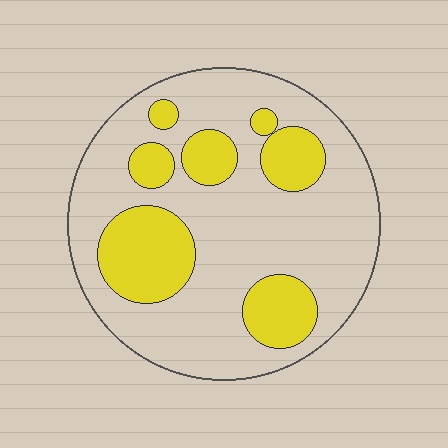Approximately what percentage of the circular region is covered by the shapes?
Approximately 25%.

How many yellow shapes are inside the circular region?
7.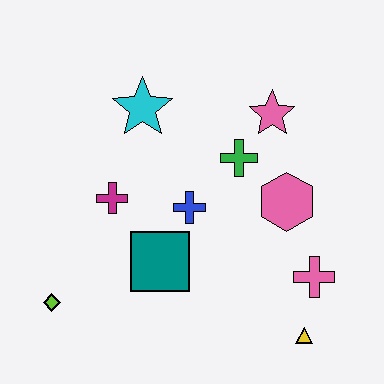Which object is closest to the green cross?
The pink star is closest to the green cross.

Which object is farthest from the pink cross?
The lime diamond is farthest from the pink cross.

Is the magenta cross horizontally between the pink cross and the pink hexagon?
No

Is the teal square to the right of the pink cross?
No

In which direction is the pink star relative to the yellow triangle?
The pink star is above the yellow triangle.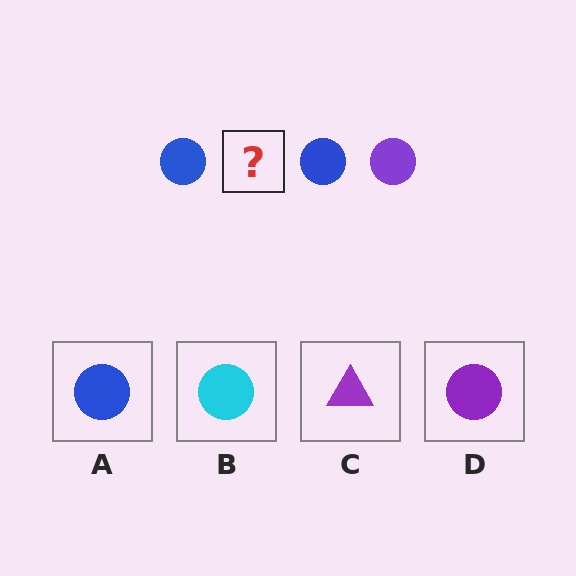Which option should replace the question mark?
Option D.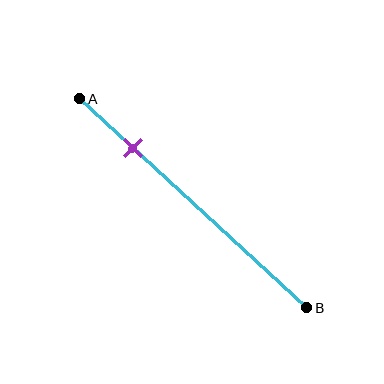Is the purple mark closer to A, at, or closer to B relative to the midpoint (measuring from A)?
The purple mark is closer to point A than the midpoint of segment AB.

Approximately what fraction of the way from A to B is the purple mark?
The purple mark is approximately 25% of the way from A to B.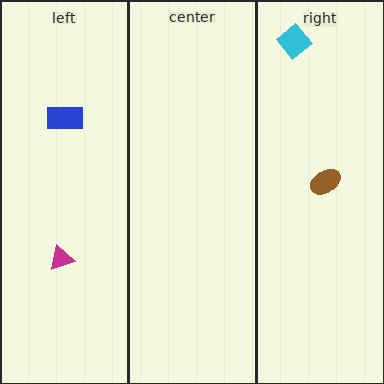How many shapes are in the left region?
2.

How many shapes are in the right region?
2.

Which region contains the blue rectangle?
The left region.